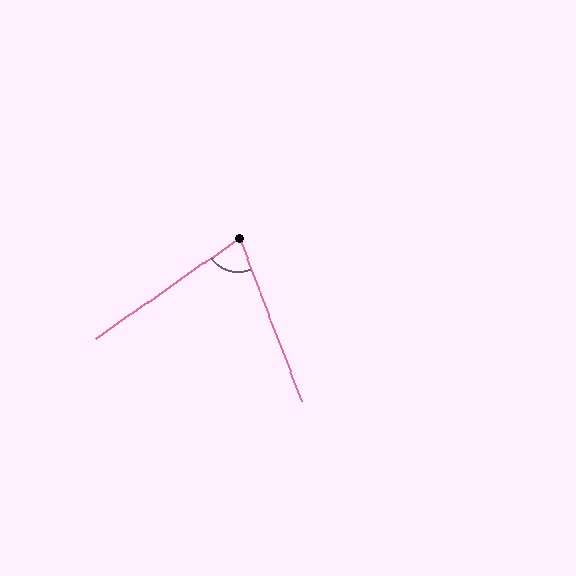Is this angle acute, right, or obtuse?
It is acute.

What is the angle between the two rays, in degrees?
Approximately 76 degrees.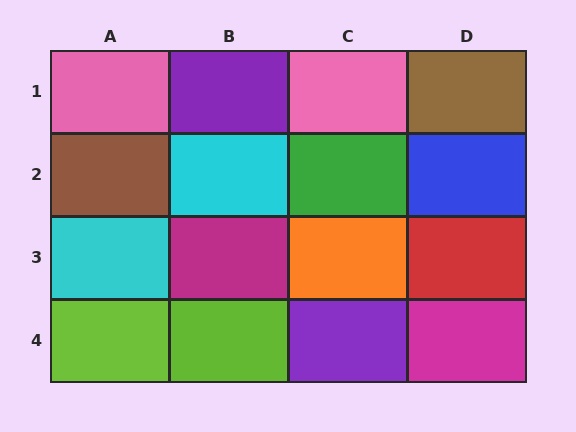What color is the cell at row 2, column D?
Blue.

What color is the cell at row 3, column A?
Cyan.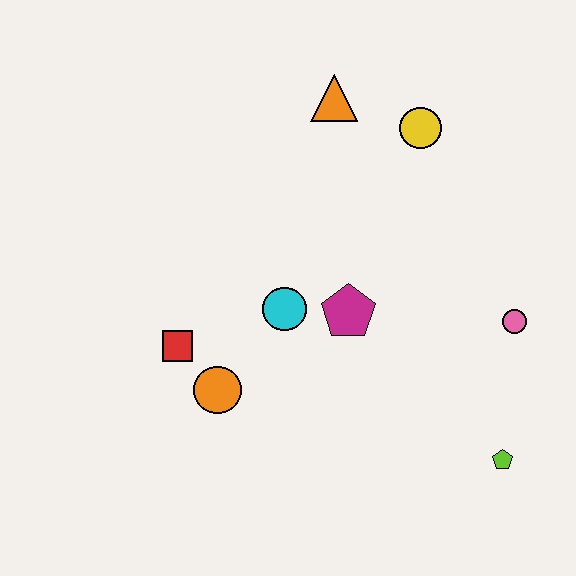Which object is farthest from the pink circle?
The red square is farthest from the pink circle.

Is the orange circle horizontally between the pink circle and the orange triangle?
No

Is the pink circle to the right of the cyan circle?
Yes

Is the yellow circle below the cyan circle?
No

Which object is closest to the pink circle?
The lime pentagon is closest to the pink circle.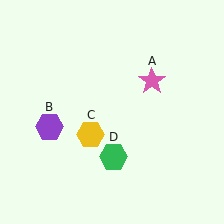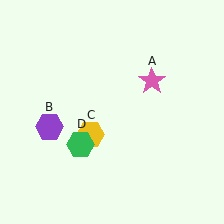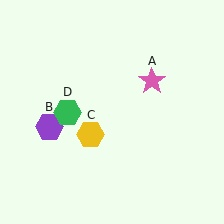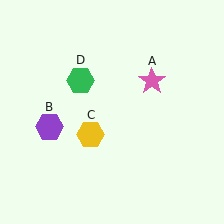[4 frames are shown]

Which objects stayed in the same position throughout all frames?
Pink star (object A) and purple hexagon (object B) and yellow hexagon (object C) remained stationary.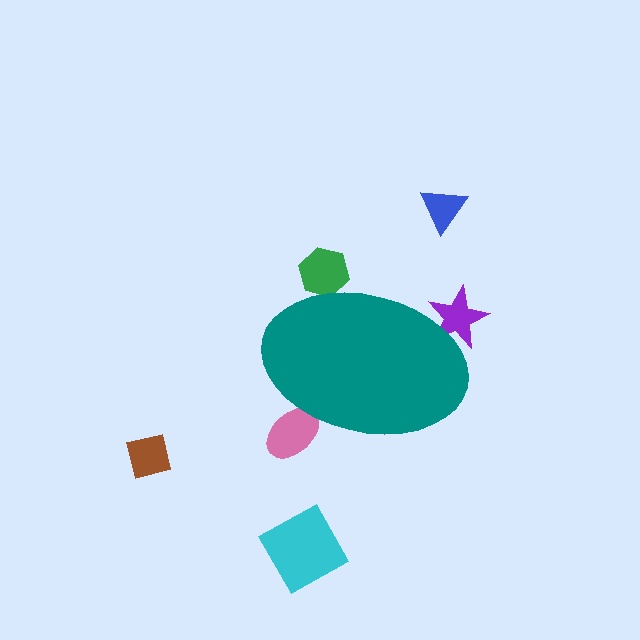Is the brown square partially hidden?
No, the brown square is fully visible.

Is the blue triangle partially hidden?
No, the blue triangle is fully visible.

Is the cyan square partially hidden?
No, the cyan square is fully visible.